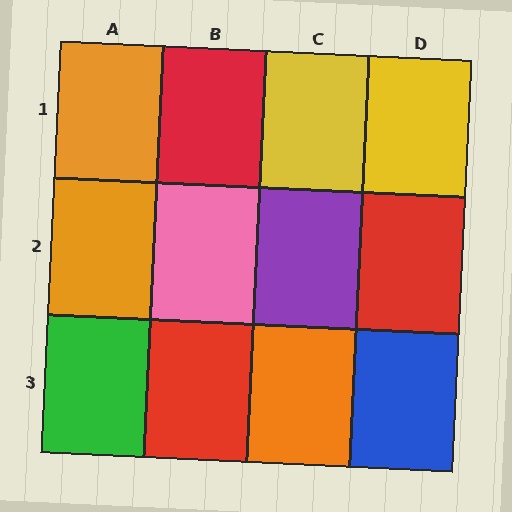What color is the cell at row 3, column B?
Red.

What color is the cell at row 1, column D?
Yellow.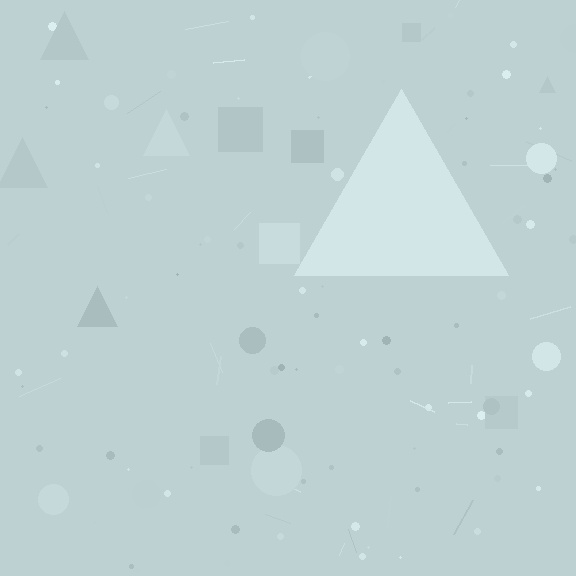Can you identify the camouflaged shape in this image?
The camouflaged shape is a triangle.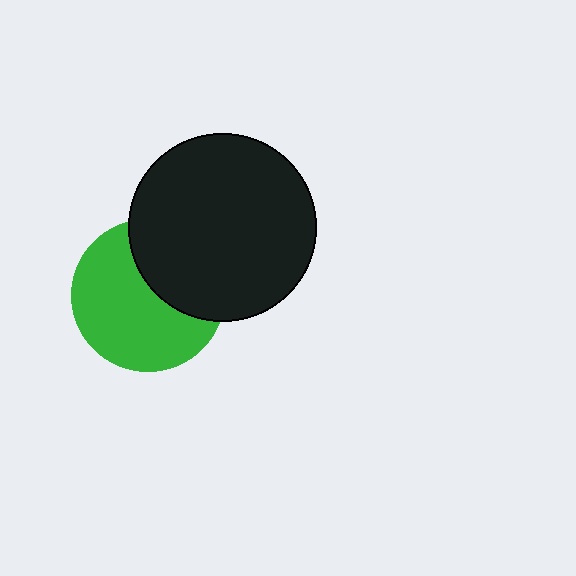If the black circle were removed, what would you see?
You would see the complete green circle.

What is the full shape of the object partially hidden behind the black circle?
The partially hidden object is a green circle.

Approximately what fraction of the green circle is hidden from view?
Roughly 37% of the green circle is hidden behind the black circle.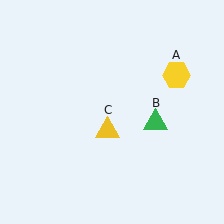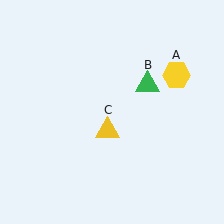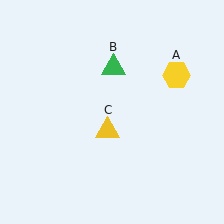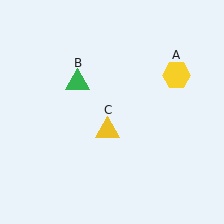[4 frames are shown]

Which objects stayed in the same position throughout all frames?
Yellow hexagon (object A) and yellow triangle (object C) remained stationary.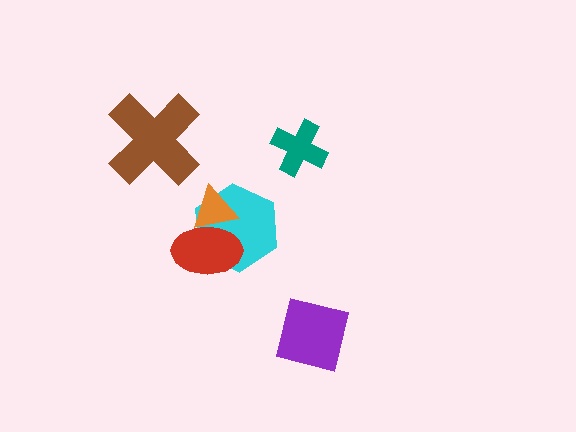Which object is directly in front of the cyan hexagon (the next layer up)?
The orange triangle is directly in front of the cyan hexagon.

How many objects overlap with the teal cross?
0 objects overlap with the teal cross.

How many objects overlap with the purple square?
0 objects overlap with the purple square.